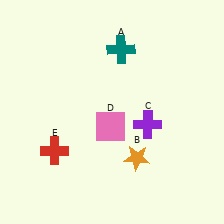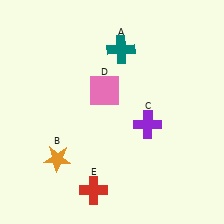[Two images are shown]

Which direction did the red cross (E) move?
The red cross (E) moved right.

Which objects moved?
The objects that moved are: the orange star (B), the pink square (D), the red cross (E).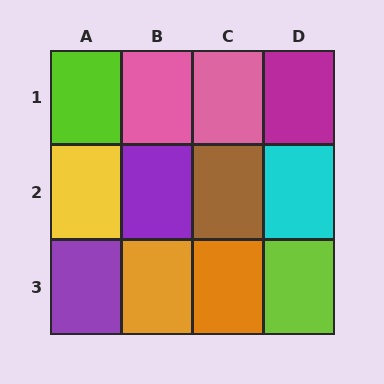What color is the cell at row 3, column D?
Lime.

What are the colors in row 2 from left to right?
Yellow, purple, brown, cyan.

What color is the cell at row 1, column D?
Magenta.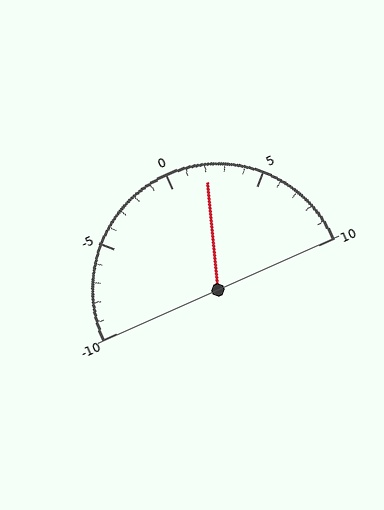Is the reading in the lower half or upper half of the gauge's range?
The reading is in the upper half of the range (-10 to 10).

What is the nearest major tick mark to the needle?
The nearest major tick mark is 0.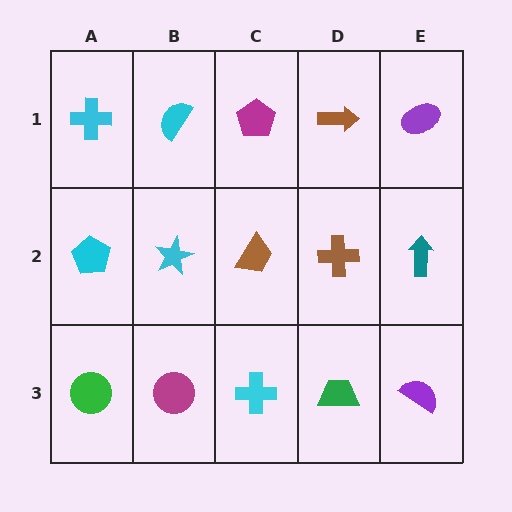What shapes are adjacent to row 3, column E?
A teal arrow (row 2, column E), a green trapezoid (row 3, column D).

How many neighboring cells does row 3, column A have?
2.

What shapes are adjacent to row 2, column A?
A cyan cross (row 1, column A), a green circle (row 3, column A), a cyan star (row 2, column B).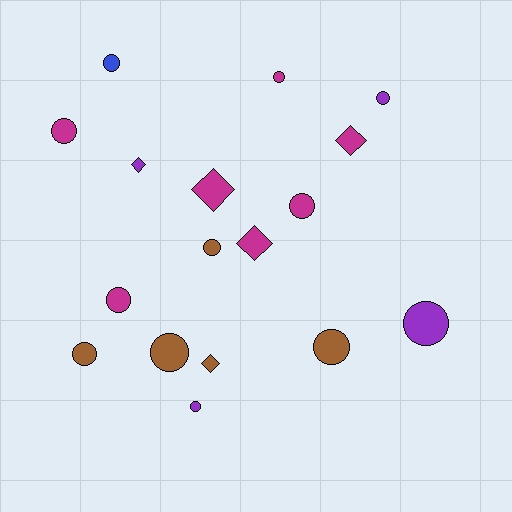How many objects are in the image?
There are 17 objects.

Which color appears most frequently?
Magenta, with 7 objects.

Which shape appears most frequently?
Circle, with 12 objects.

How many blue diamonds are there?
There are no blue diamonds.